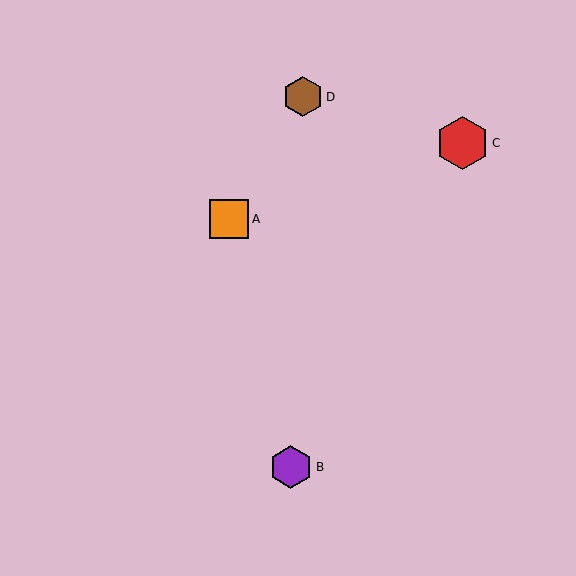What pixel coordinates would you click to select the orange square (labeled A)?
Click at (229, 219) to select the orange square A.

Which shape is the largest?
The red hexagon (labeled C) is the largest.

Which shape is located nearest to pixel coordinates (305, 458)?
The purple hexagon (labeled B) at (291, 467) is nearest to that location.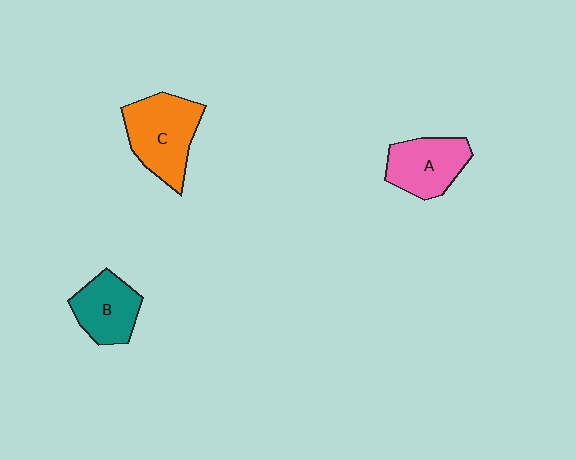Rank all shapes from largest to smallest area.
From largest to smallest: C (orange), A (pink), B (teal).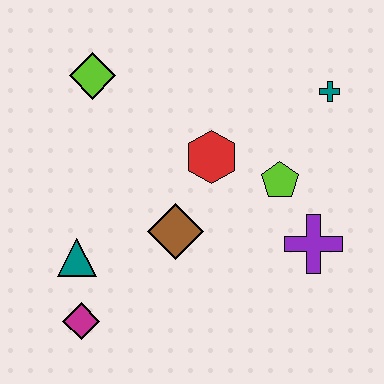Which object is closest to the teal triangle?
The magenta diamond is closest to the teal triangle.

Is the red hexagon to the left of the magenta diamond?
No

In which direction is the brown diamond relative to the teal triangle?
The brown diamond is to the right of the teal triangle.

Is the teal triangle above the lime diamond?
No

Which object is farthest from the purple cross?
The lime diamond is farthest from the purple cross.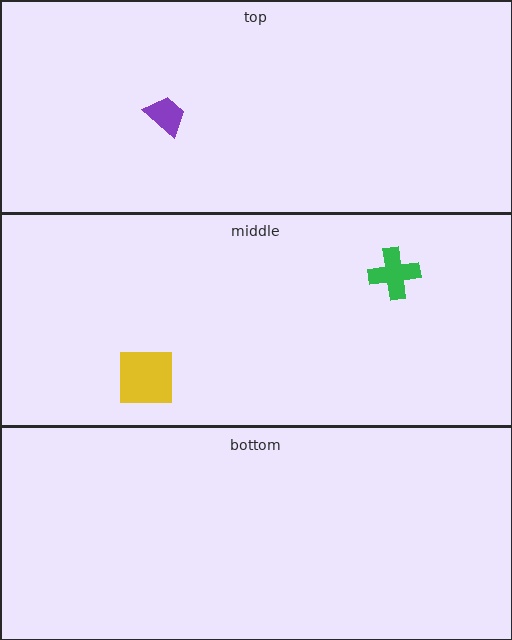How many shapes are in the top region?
1.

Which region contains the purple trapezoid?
The top region.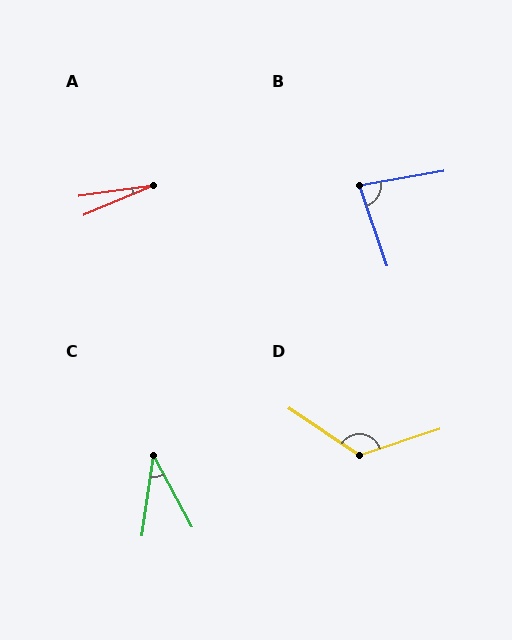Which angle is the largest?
D, at approximately 128 degrees.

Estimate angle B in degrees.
Approximately 81 degrees.